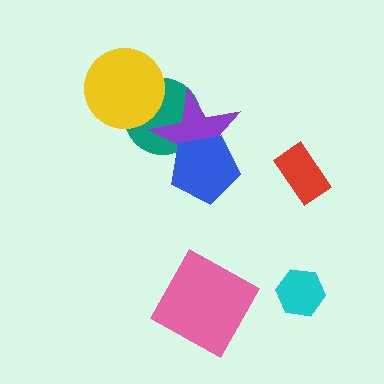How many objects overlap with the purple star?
2 objects overlap with the purple star.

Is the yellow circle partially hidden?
No, no other shape covers it.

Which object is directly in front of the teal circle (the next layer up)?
The purple star is directly in front of the teal circle.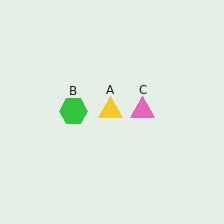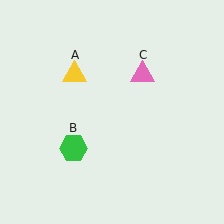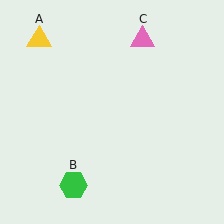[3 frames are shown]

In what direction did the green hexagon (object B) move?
The green hexagon (object B) moved down.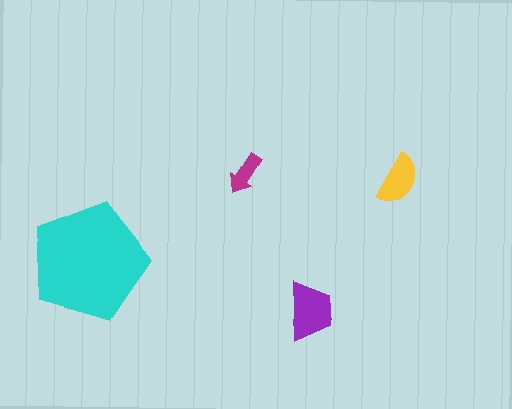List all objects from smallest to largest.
The magenta arrow, the yellow semicircle, the purple trapezoid, the cyan pentagon.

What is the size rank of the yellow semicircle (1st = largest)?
3rd.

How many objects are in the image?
There are 4 objects in the image.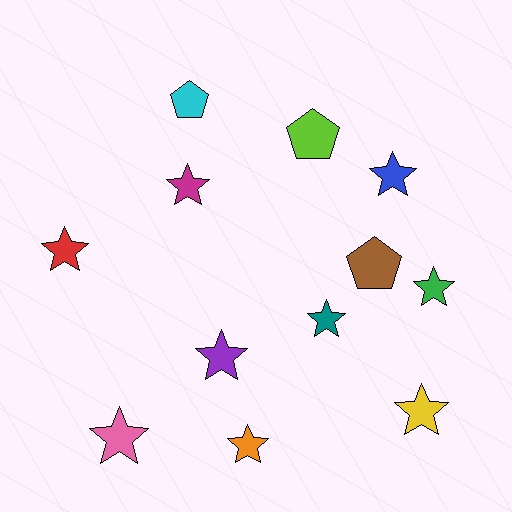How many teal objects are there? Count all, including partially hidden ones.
There is 1 teal object.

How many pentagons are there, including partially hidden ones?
There are 3 pentagons.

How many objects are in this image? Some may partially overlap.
There are 12 objects.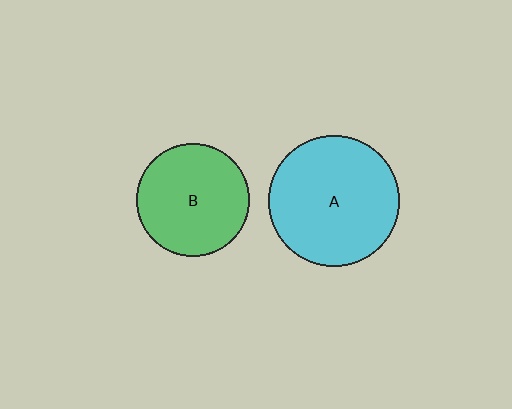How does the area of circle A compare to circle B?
Approximately 1.4 times.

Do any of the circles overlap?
No, none of the circles overlap.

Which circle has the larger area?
Circle A (cyan).